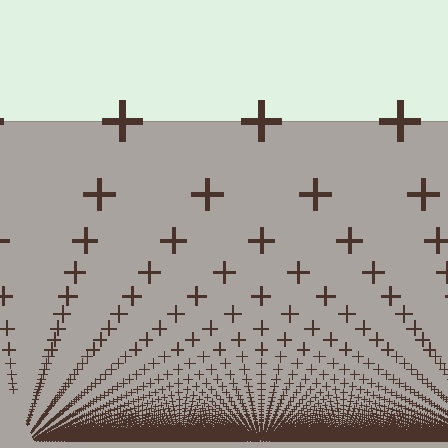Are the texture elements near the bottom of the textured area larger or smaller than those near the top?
Smaller. The gradient is inverted — elements near the bottom are smaller and denser.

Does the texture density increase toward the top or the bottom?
Density increases toward the bottom.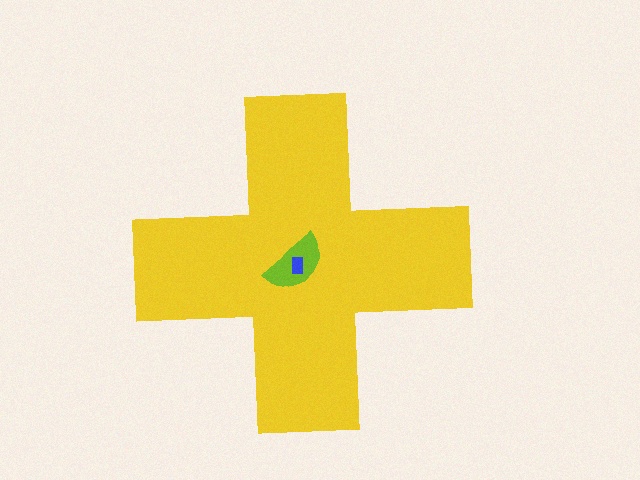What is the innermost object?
The blue rectangle.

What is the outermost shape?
The yellow cross.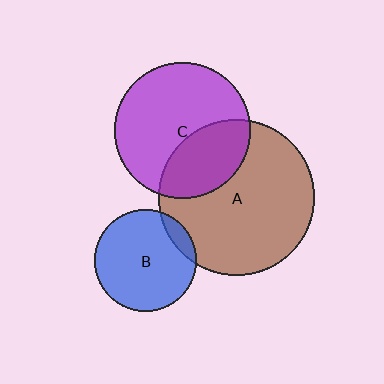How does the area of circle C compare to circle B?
Approximately 1.8 times.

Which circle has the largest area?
Circle A (brown).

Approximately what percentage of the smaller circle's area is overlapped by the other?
Approximately 35%.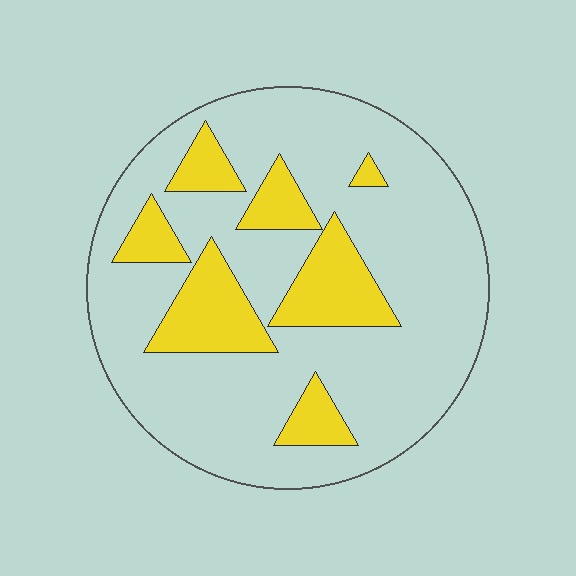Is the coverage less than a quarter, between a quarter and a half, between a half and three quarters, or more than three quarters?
Less than a quarter.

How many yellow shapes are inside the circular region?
7.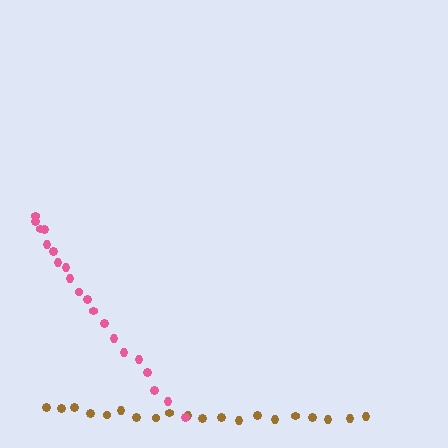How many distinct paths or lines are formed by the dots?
There are 2 distinct paths.